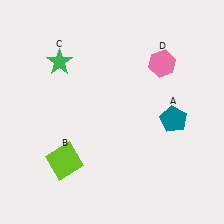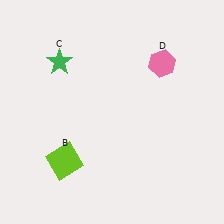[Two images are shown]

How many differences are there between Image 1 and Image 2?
There is 1 difference between the two images.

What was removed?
The teal pentagon (A) was removed in Image 2.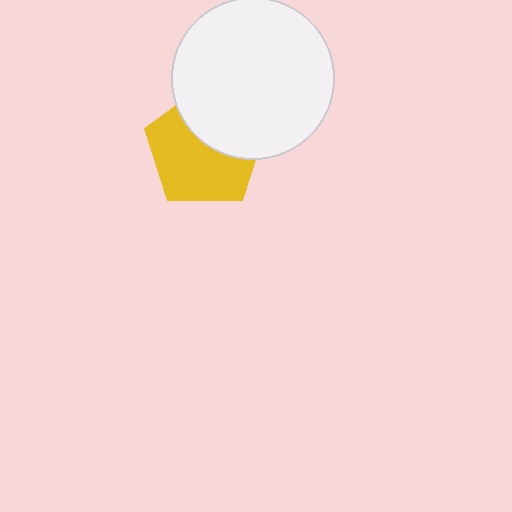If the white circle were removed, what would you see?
You would see the complete yellow pentagon.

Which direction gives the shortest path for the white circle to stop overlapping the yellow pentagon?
Moving up gives the shortest separation.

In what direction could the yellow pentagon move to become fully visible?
The yellow pentagon could move down. That would shift it out from behind the white circle entirely.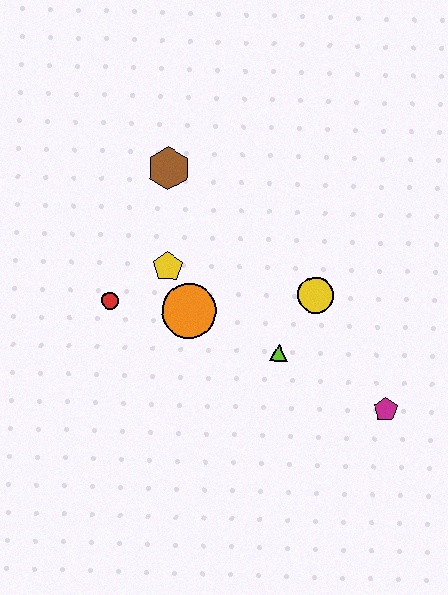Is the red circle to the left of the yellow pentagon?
Yes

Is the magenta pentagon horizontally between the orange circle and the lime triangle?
No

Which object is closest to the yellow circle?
The lime triangle is closest to the yellow circle.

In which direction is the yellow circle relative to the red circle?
The yellow circle is to the right of the red circle.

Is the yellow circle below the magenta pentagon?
No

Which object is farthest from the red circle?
The magenta pentagon is farthest from the red circle.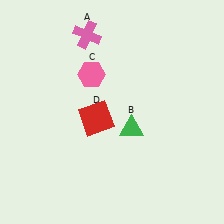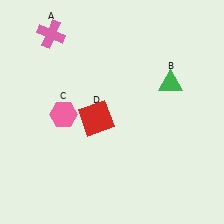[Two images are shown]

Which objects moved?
The objects that moved are: the pink cross (A), the green triangle (B), the pink hexagon (C).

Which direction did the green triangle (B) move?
The green triangle (B) moved up.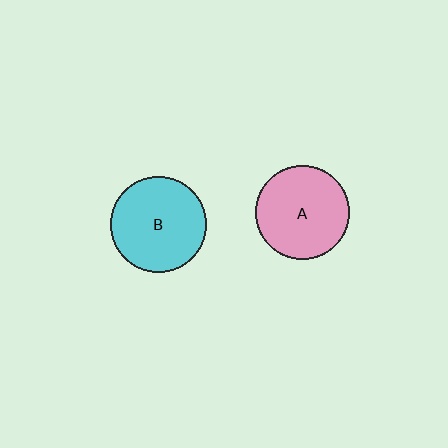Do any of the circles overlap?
No, none of the circles overlap.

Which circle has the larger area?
Circle B (cyan).